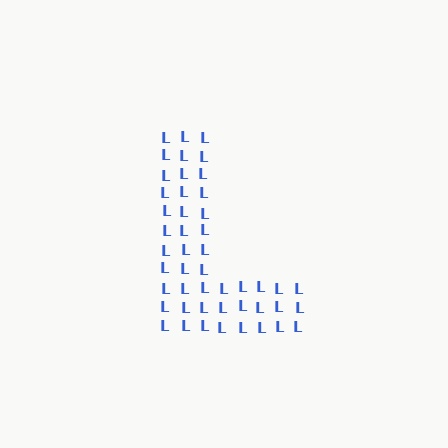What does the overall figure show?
The overall figure shows the letter L.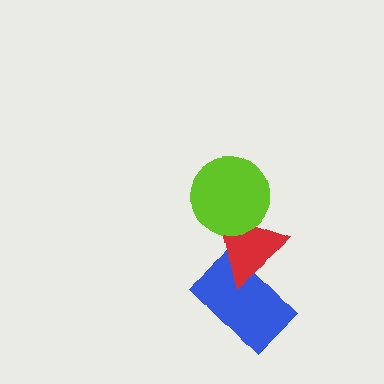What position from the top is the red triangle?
The red triangle is 2nd from the top.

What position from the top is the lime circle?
The lime circle is 1st from the top.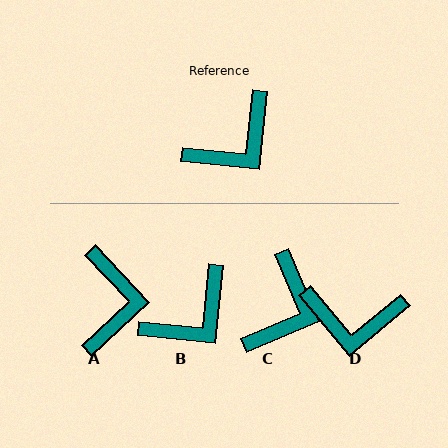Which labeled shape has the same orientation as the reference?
B.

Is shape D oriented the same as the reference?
No, it is off by about 45 degrees.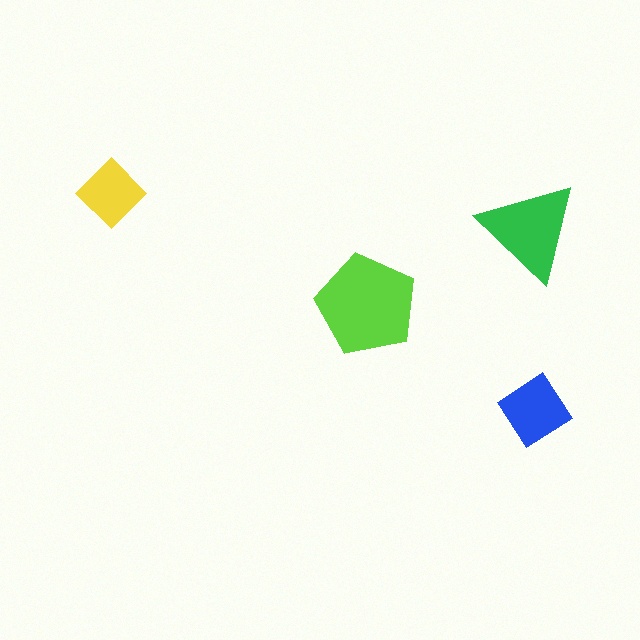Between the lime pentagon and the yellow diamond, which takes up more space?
The lime pentagon.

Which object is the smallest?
The yellow diamond.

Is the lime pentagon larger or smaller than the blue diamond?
Larger.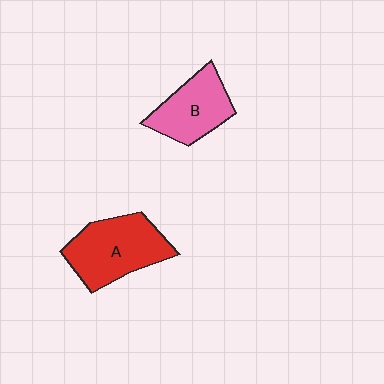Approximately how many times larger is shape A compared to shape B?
Approximately 1.3 times.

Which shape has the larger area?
Shape A (red).